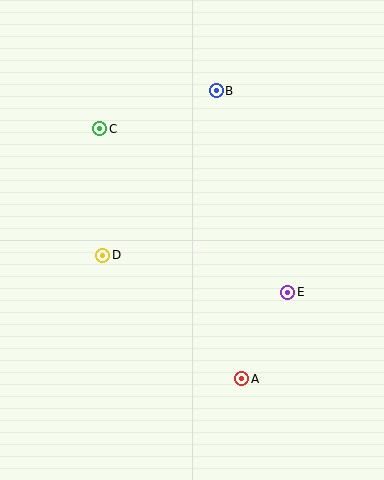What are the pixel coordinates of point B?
Point B is at (216, 91).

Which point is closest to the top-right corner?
Point B is closest to the top-right corner.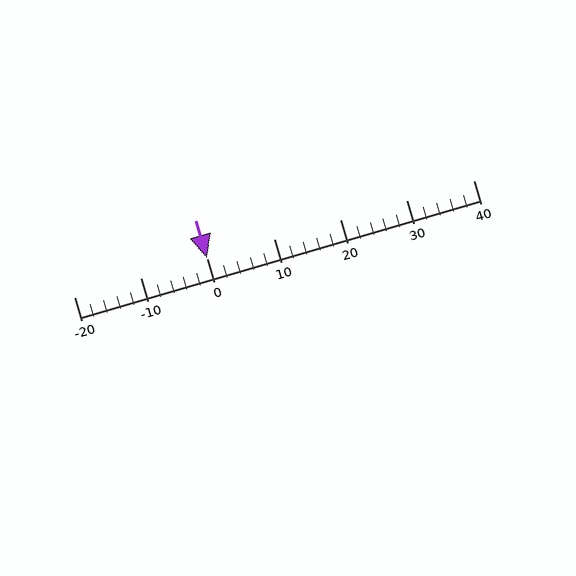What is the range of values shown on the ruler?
The ruler shows values from -20 to 40.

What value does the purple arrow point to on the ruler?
The purple arrow points to approximately 0.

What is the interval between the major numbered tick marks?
The major tick marks are spaced 10 units apart.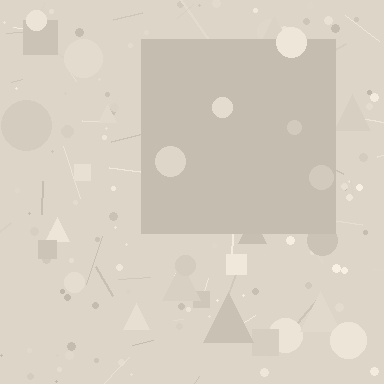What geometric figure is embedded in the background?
A square is embedded in the background.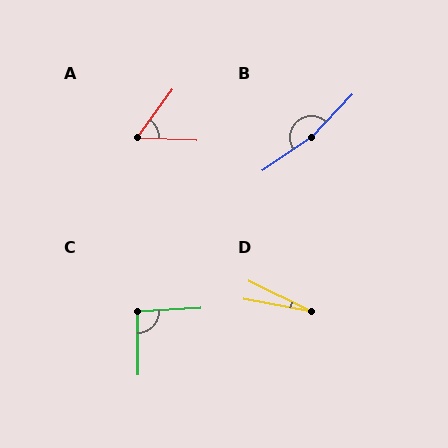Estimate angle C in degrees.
Approximately 93 degrees.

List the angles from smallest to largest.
D (15°), A (56°), C (93°), B (168°).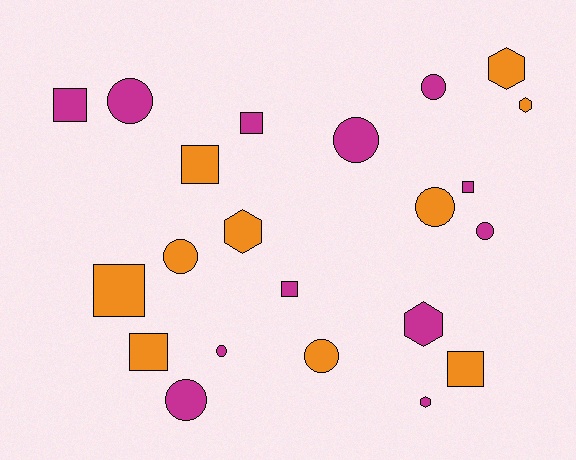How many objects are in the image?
There are 22 objects.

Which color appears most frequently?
Magenta, with 12 objects.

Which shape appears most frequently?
Circle, with 9 objects.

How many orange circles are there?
There are 3 orange circles.